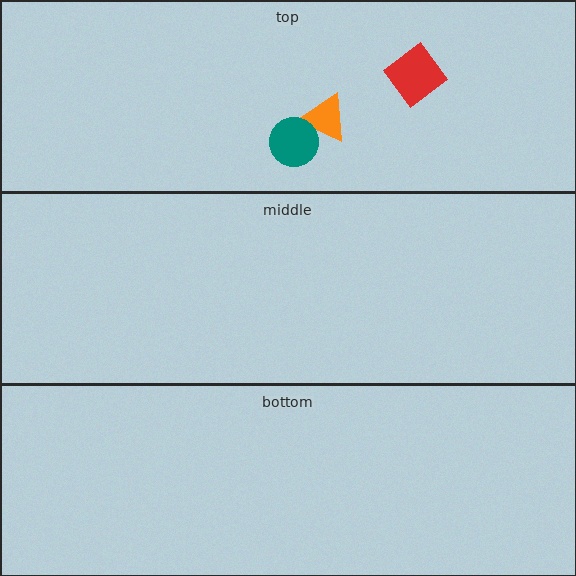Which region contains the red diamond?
The top region.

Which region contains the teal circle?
The top region.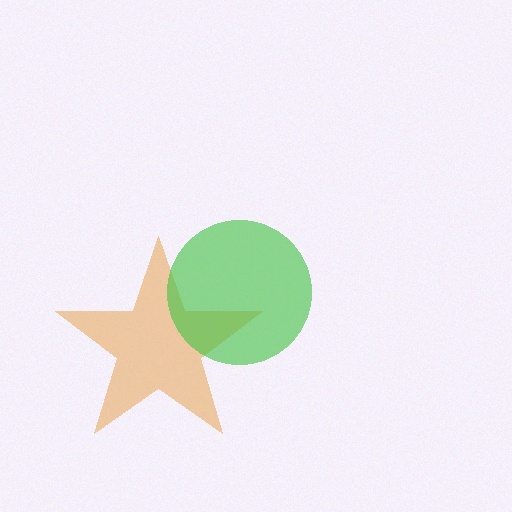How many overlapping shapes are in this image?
There are 2 overlapping shapes in the image.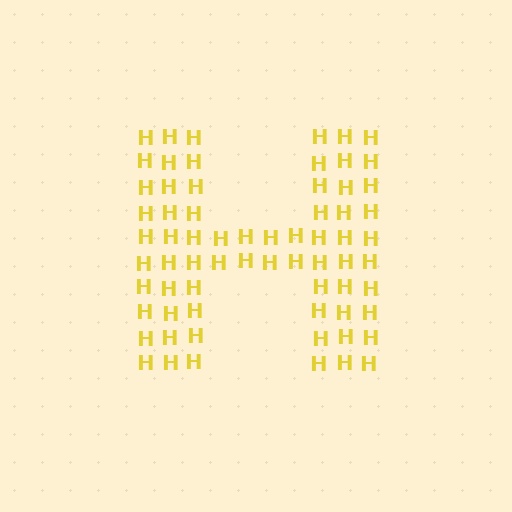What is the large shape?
The large shape is the letter H.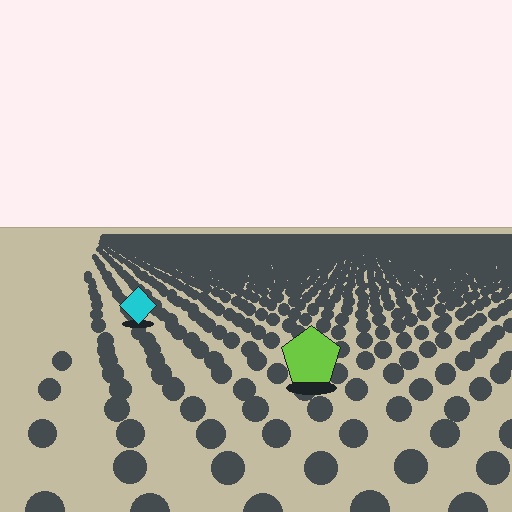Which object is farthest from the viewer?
The cyan diamond is farthest from the viewer. It appears smaller and the ground texture around it is denser.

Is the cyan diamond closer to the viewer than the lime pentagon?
No. The lime pentagon is closer — you can tell from the texture gradient: the ground texture is coarser near it.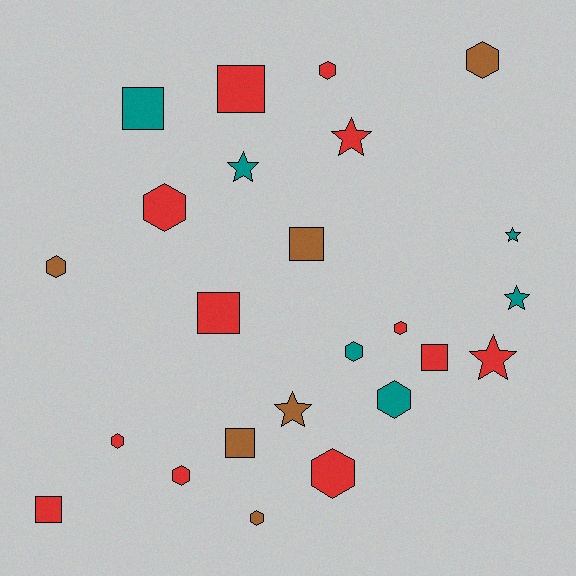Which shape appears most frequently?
Hexagon, with 11 objects.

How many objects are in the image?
There are 24 objects.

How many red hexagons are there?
There are 6 red hexagons.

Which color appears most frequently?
Red, with 12 objects.